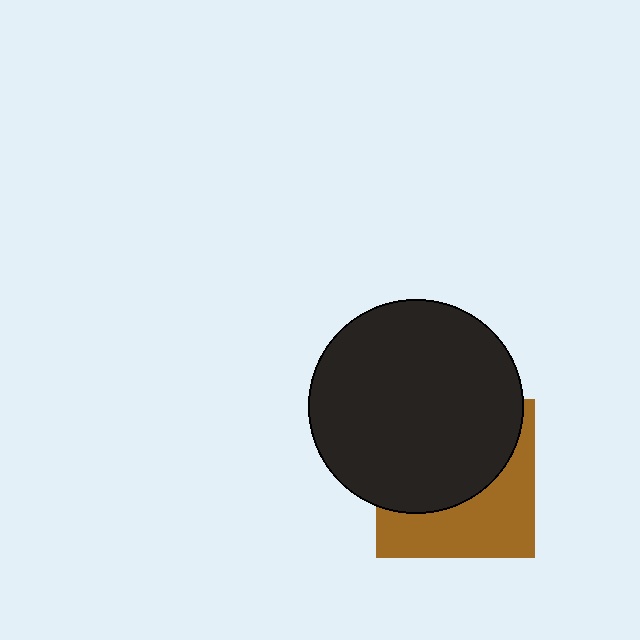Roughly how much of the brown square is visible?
A small part of it is visible (roughly 43%).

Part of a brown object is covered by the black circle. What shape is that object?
It is a square.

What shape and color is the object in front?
The object in front is a black circle.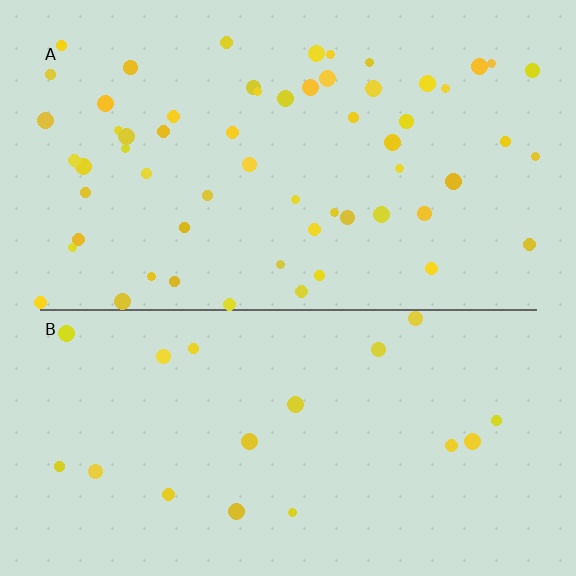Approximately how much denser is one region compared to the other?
Approximately 3.2× — region A over region B.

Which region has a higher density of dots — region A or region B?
A (the top).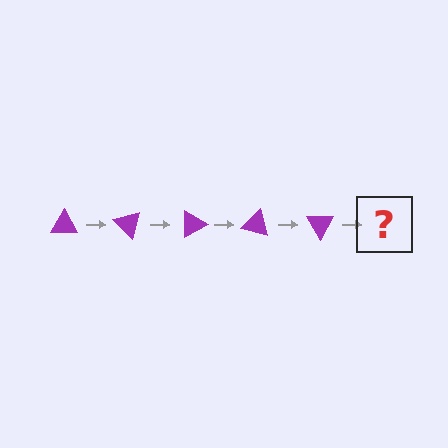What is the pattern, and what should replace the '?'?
The pattern is that the triangle rotates 45 degrees each step. The '?' should be a purple triangle rotated 225 degrees.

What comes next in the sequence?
The next element should be a purple triangle rotated 225 degrees.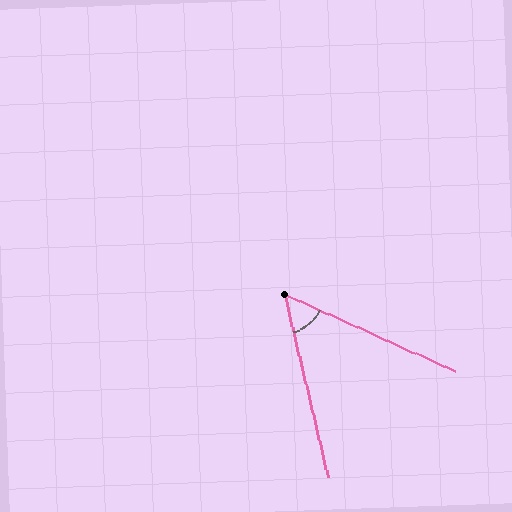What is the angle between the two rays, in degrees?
Approximately 52 degrees.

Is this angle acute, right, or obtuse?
It is acute.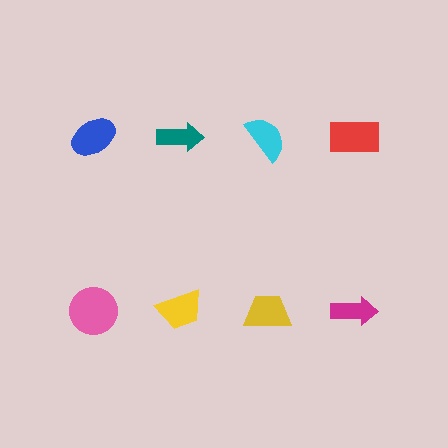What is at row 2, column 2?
A yellow trapezoid.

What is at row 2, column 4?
A magenta arrow.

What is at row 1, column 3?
A cyan semicircle.